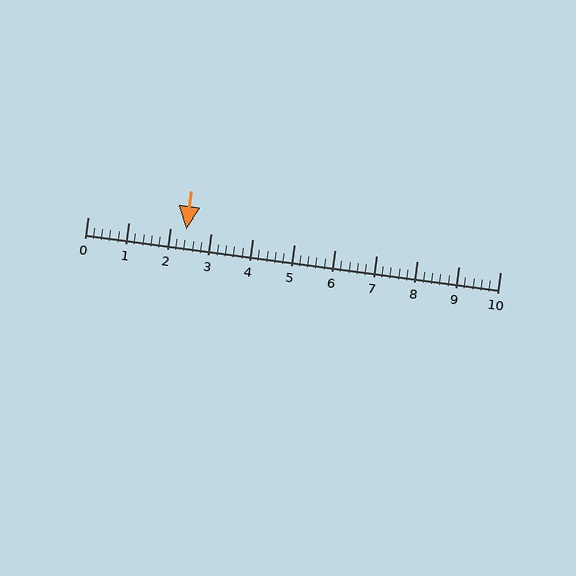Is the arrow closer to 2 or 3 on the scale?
The arrow is closer to 2.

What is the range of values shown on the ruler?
The ruler shows values from 0 to 10.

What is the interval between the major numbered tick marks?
The major tick marks are spaced 1 units apart.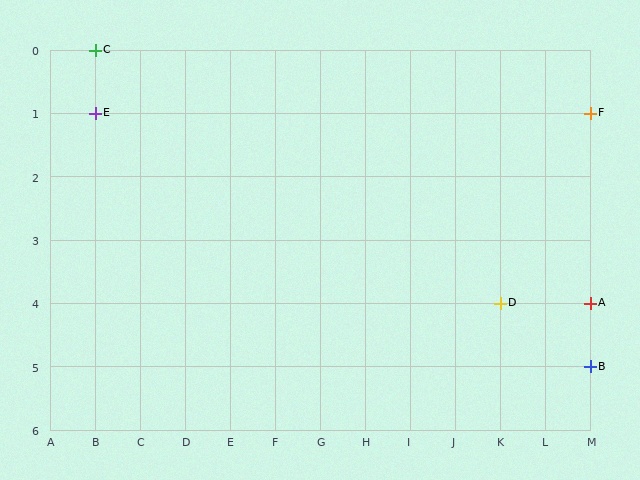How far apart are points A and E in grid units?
Points A and E are 11 columns and 3 rows apart (about 11.4 grid units diagonally).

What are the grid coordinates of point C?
Point C is at grid coordinates (B, 0).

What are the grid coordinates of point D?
Point D is at grid coordinates (K, 4).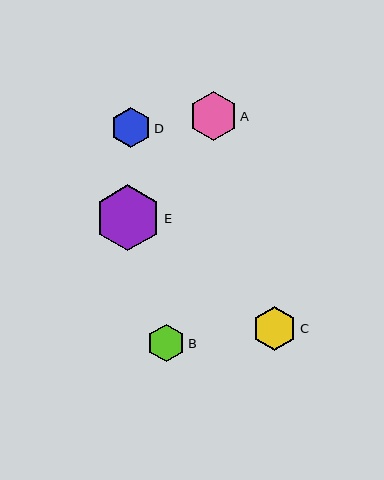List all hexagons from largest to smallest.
From largest to smallest: E, A, C, D, B.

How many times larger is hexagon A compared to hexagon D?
Hexagon A is approximately 1.2 times the size of hexagon D.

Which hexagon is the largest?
Hexagon E is the largest with a size of approximately 66 pixels.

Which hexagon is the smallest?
Hexagon B is the smallest with a size of approximately 38 pixels.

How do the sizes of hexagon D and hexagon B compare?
Hexagon D and hexagon B are approximately the same size.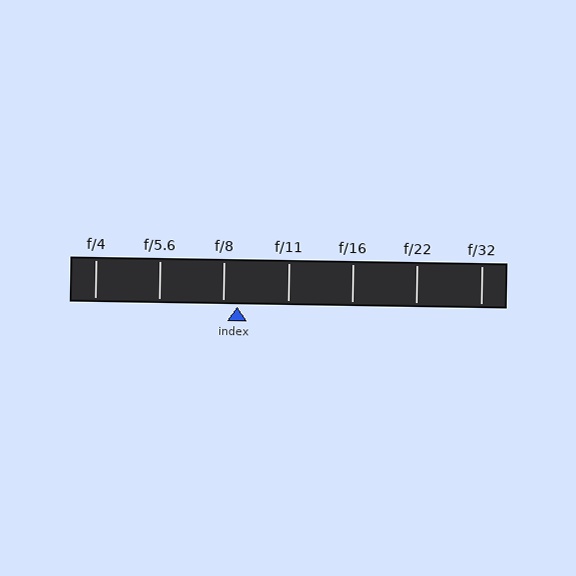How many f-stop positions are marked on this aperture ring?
There are 7 f-stop positions marked.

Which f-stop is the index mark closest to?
The index mark is closest to f/8.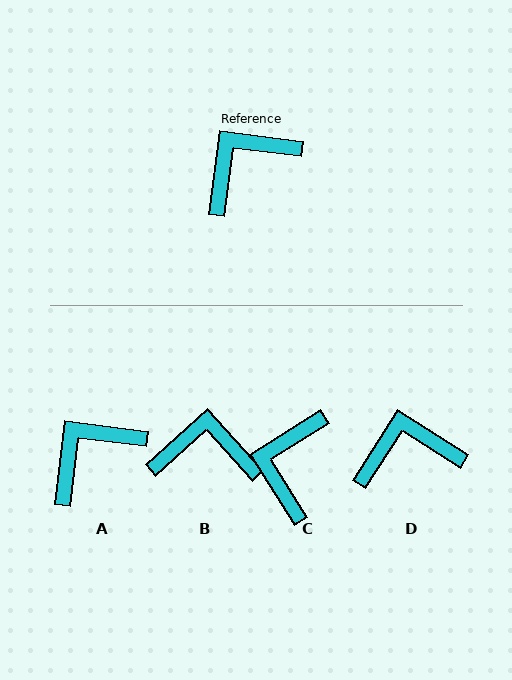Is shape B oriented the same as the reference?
No, it is off by about 41 degrees.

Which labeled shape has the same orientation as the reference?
A.